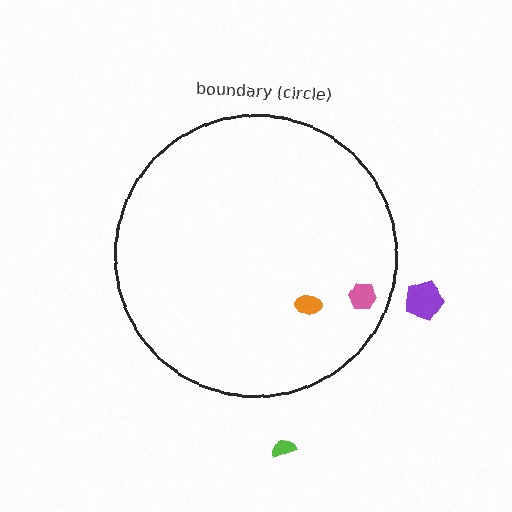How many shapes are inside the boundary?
2 inside, 2 outside.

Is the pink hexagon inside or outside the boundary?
Inside.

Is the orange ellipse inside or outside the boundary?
Inside.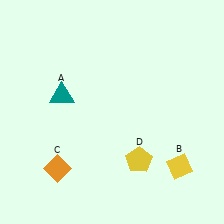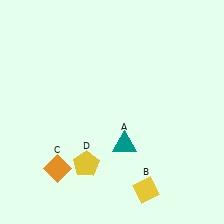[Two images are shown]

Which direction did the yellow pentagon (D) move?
The yellow pentagon (D) moved left.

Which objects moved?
The objects that moved are: the teal triangle (A), the yellow diamond (B), the yellow pentagon (D).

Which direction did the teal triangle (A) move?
The teal triangle (A) moved right.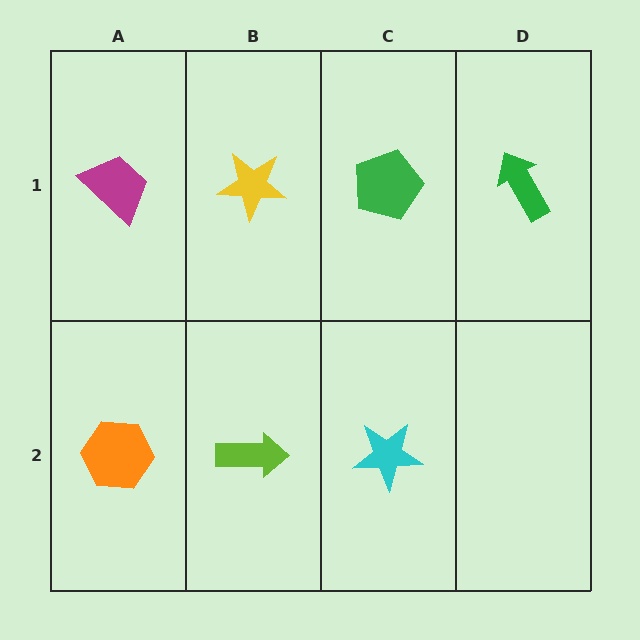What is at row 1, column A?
A magenta trapezoid.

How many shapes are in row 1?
4 shapes.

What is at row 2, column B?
A lime arrow.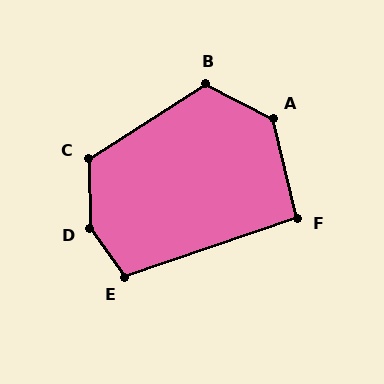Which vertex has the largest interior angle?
D, at approximately 145 degrees.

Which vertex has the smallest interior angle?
F, at approximately 95 degrees.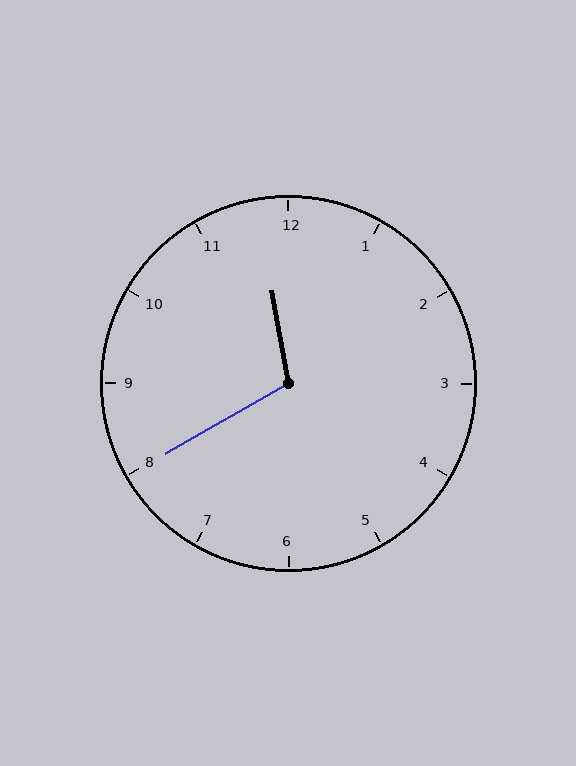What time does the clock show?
11:40.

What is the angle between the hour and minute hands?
Approximately 110 degrees.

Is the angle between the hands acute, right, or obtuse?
It is obtuse.